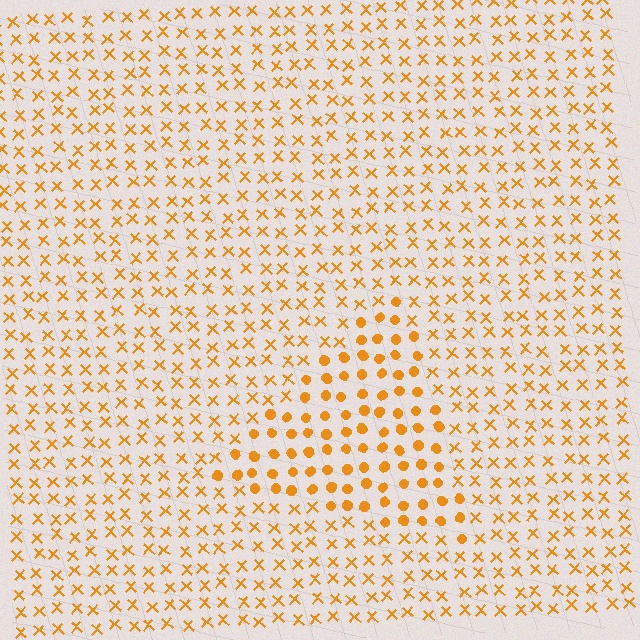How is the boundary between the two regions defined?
The boundary is defined by a change in element shape: circles inside vs. X marks outside. All elements share the same color and spacing.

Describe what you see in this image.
The image is filled with small orange elements arranged in a uniform grid. A triangle-shaped region contains circles, while the surrounding area contains X marks. The boundary is defined purely by the change in element shape.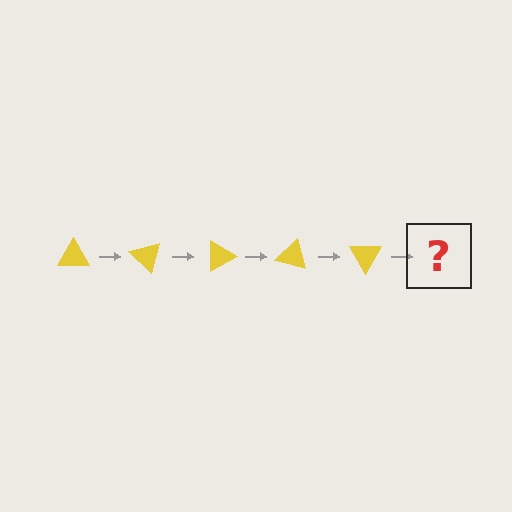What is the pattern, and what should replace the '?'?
The pattern is that the triangle rotates 45 degrees each step. The '?' should be a yellow triangle rotated 225 degrees.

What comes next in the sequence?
The next element should be a yellow triangle rotated 225 degrees.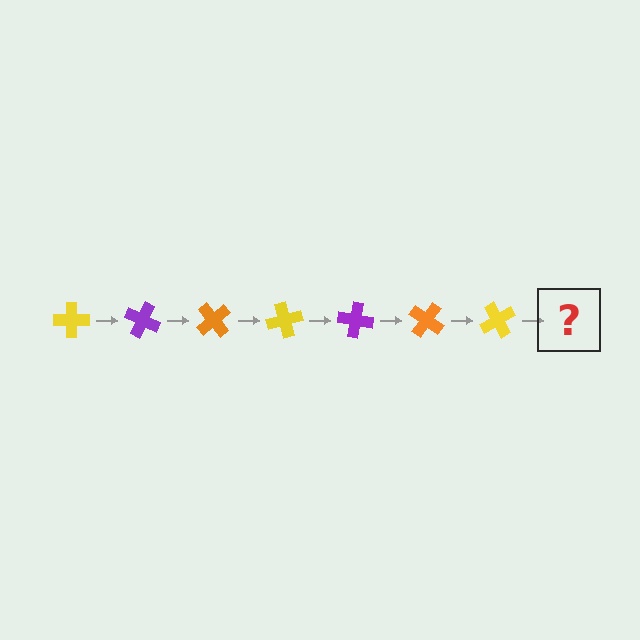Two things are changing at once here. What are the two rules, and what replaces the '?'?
The two rules are that it rotates 25 degrees each step and the color cycles through yellow, purple, and orange. The '?' should be a purple cross, rotated 175 degrees from the start.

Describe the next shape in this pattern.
It should be a purple cross, rotated 175 degrees from the start.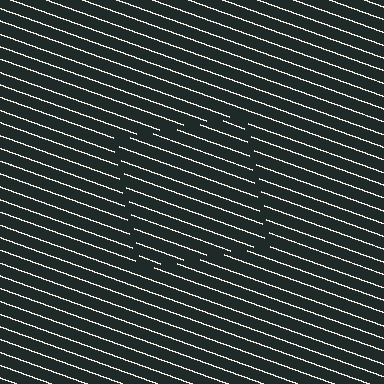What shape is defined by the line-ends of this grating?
An illusory square. The interior of the shape contains the same grating, shifted by half a period — the contour is defined by the phase discontinuity where line-ends from the inner and outer gratings abut.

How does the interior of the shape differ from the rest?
The interior of the shape contains the same grating, shifted by half a period — the contour is defined by the phase discontinuity where line-ends from the inner and outer gratings abut.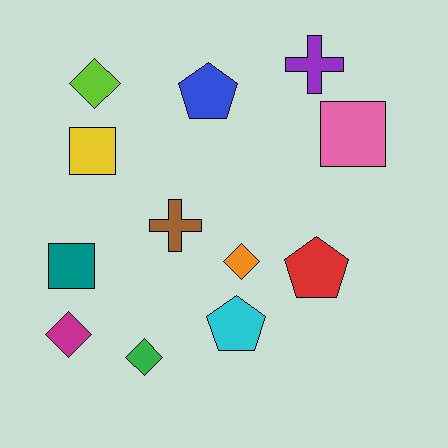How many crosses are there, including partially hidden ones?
There are 2 crosses.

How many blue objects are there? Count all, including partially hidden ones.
There is 1 blue object.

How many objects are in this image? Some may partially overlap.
There are 12 objects.